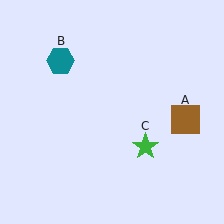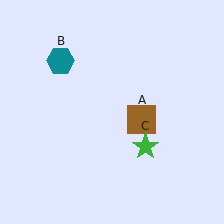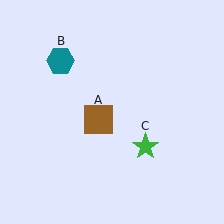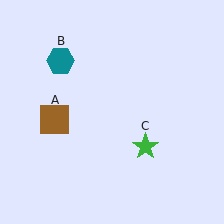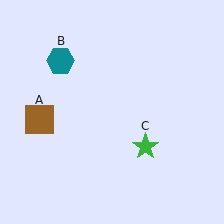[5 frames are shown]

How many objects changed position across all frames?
1 object changed position: brown square (object A).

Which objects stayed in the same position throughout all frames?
Teal hexagon (object B) and green star (object C) remained stationary.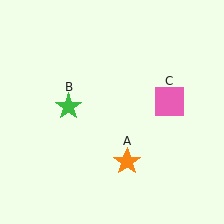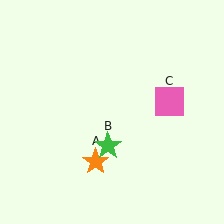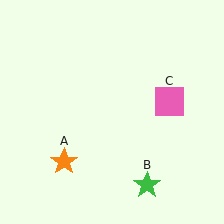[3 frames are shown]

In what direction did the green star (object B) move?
The green star (object B) moved down and to the right.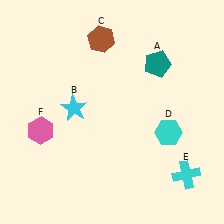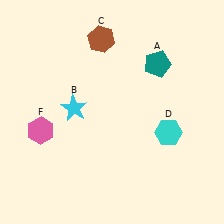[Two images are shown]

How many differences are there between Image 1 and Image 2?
There is 1 difference between the two images.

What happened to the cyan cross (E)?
The cyan cross (E) was removed in Image 2. It was in the bottom-right area of Image 1.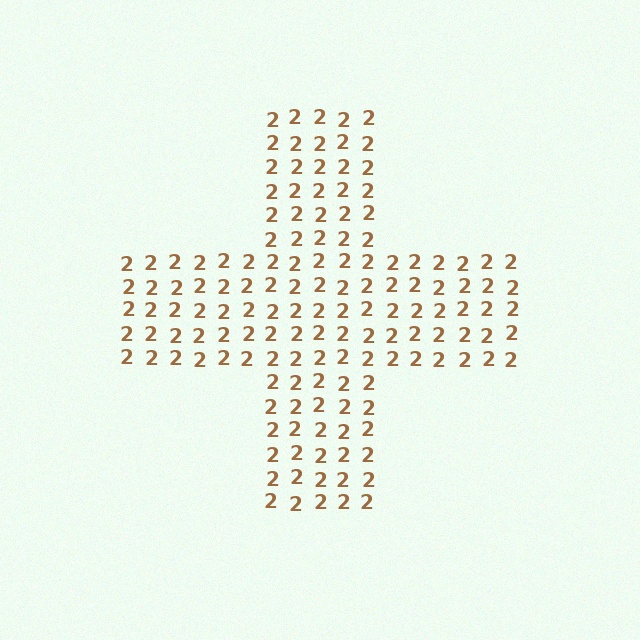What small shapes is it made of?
It is made of small digit 2's.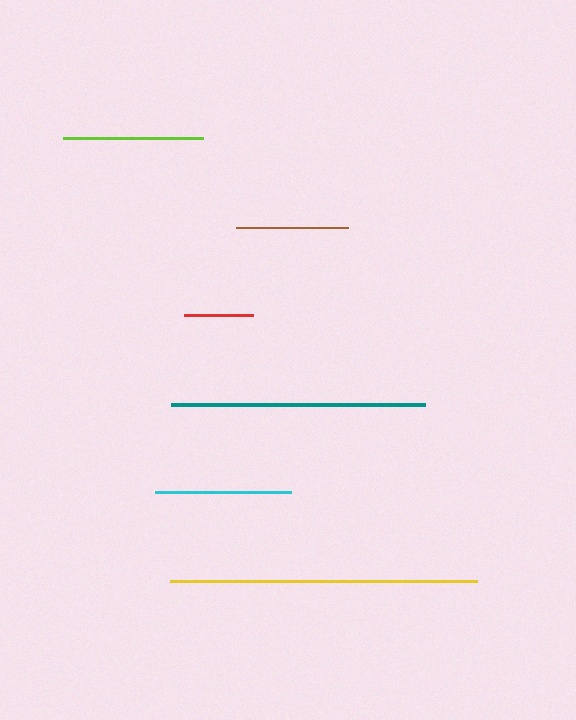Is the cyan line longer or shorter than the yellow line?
The yellow line is longer than the cyan line.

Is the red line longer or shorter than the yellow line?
The yellow line is longer than the red line.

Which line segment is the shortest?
The red line is the shortest at approximately 68 pixels.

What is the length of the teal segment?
The teal segment is approximately 254 pixels long.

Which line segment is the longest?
The yellow line is the longest at approximately 307 pixels.